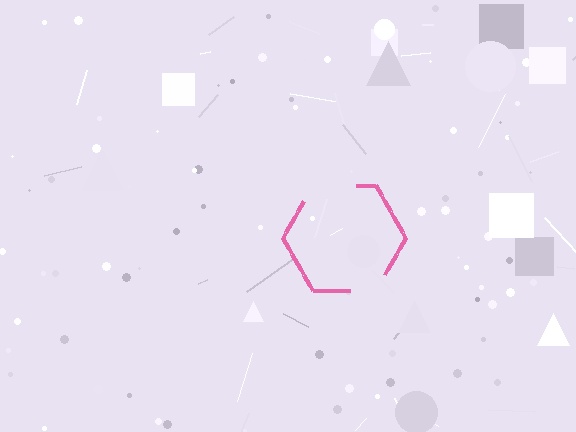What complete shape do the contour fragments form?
The contour fragments form a hexagon.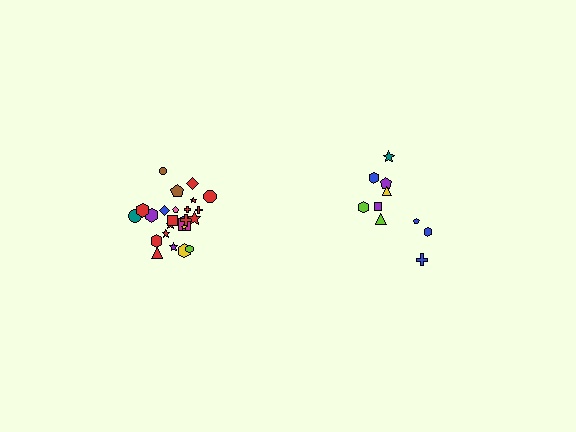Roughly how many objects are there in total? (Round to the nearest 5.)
Roughly 35 objects in total.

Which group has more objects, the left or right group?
The left group.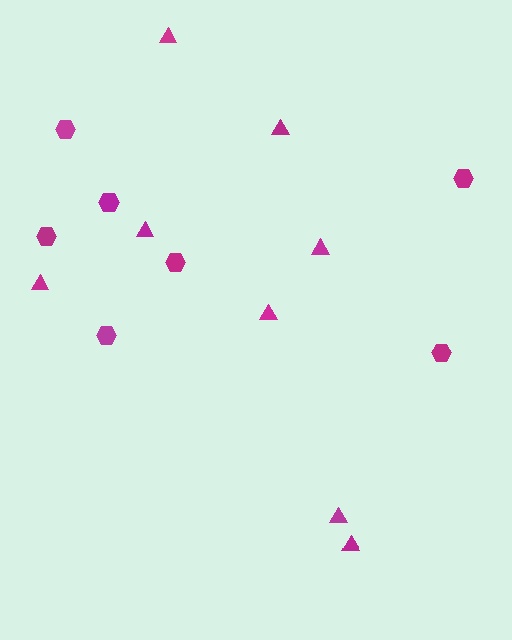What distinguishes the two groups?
There are 2 groups: one group of hexagons (7) and one group of triangles (8).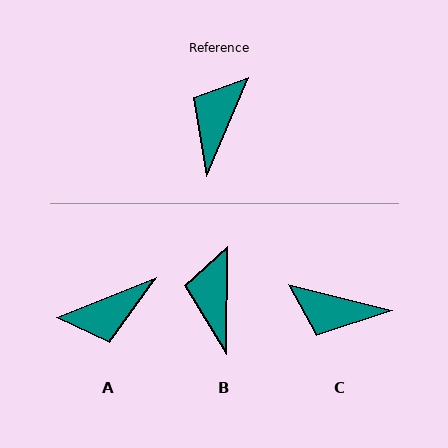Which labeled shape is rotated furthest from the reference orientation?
A, about 135 degrees away.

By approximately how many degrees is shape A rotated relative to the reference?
Approximately 135 degrees counter-clockwise.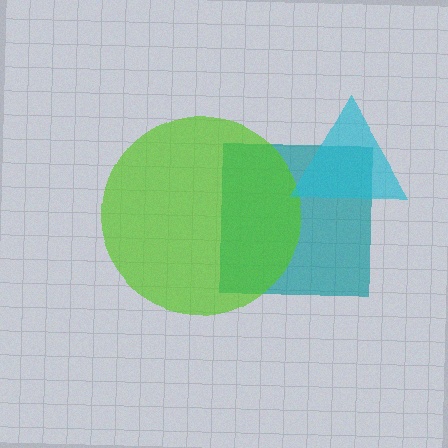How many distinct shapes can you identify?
There are 3 distinct shapes: a teal square, a lime circle, a cyan triangle.